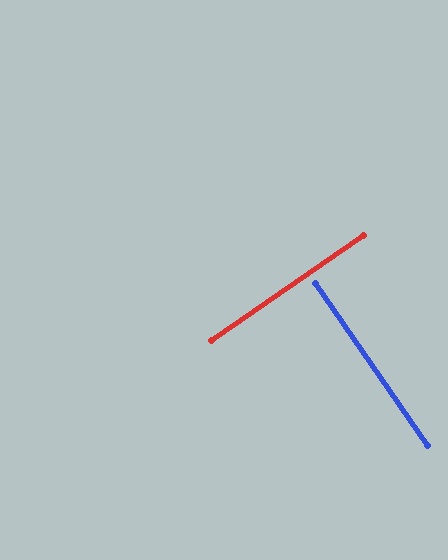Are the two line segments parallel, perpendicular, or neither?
Perpendicular — they meet at approximately 90°.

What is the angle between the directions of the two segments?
Approximately 90 degrees.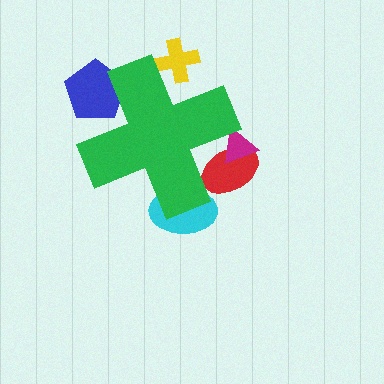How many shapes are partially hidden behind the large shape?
5 shapes are partially hidden.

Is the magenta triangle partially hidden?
Yes, the magenta triangle is partially hidden behind the green cross.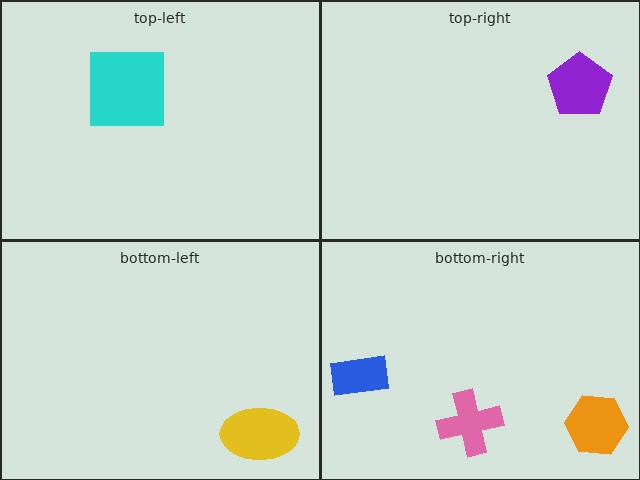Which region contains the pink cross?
The bottom-right region.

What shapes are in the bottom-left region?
The yellow ellipse.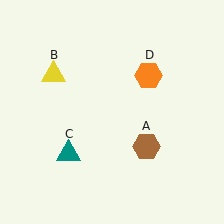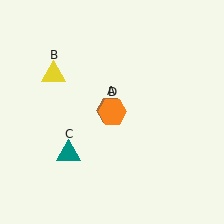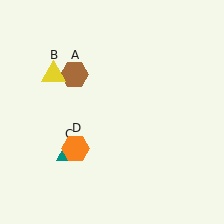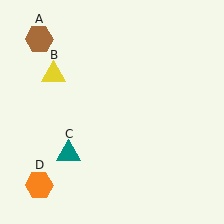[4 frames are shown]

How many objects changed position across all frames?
2 objects changed position: brown hexagon (object A), orange hexagon (object D).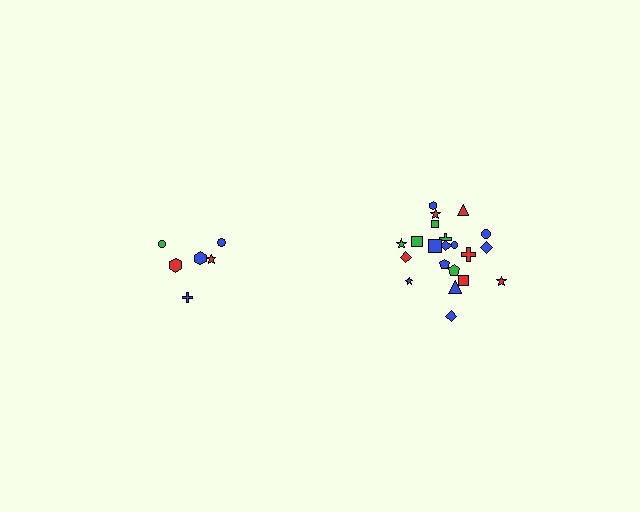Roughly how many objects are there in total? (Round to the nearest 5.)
Roughly 30 objects in total.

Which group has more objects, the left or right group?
The right group.